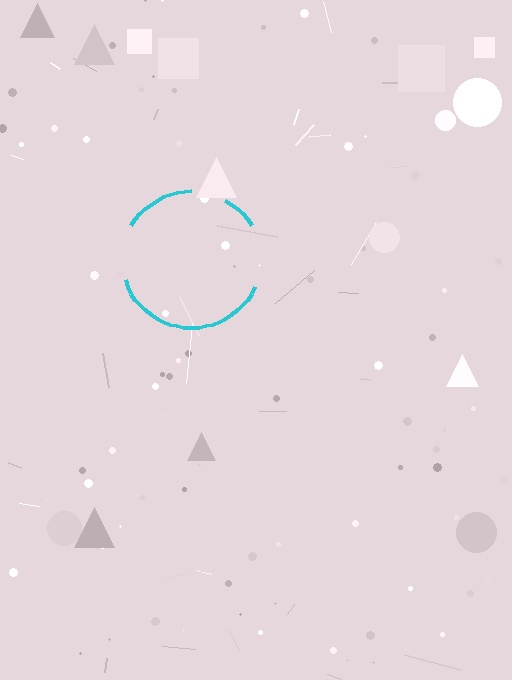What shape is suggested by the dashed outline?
The dashed outline suggests a circle.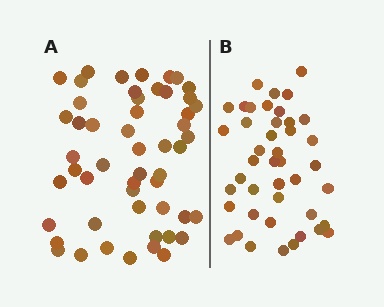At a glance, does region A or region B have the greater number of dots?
Region A (the left region) has more dots.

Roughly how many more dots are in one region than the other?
Region A has roughly 8 or so more dots than region B.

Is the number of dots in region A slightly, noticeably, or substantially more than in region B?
Region A has only slightly more — the two regions are fairly close. The ratio is roughly 1.2 to 1.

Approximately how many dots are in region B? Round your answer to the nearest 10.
About 40 dots. (The exact count is 43, which rounds to 40.)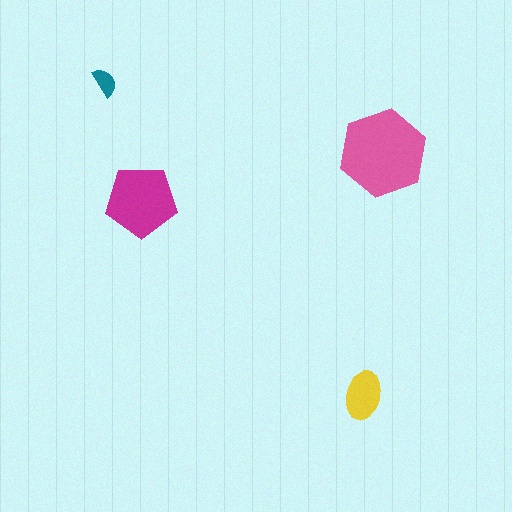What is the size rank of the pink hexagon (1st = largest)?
1st.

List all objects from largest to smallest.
The pink hexagon, the magenta pentagon, the yellow ellipse, the teal semicircle.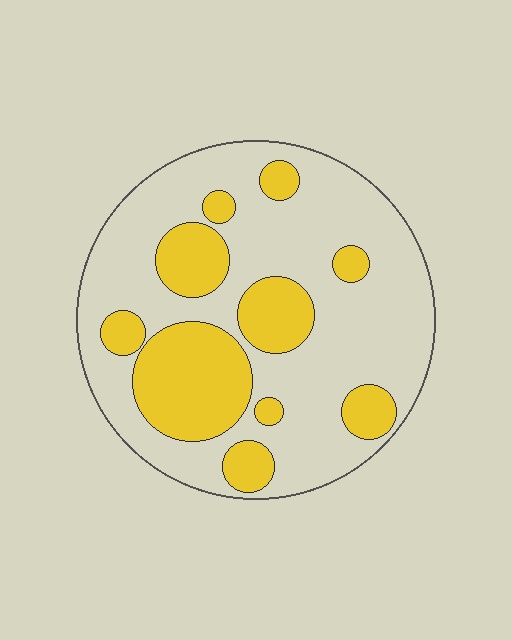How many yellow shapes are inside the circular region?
10.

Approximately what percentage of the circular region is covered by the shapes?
Approximately 30%.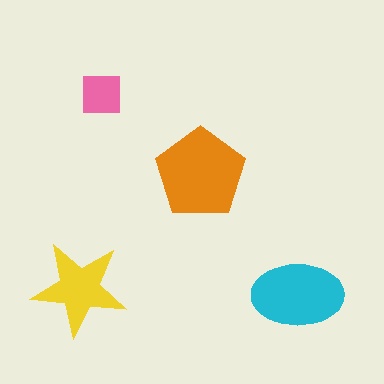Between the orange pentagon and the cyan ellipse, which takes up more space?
The orange pentagon.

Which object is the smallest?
The pink square.